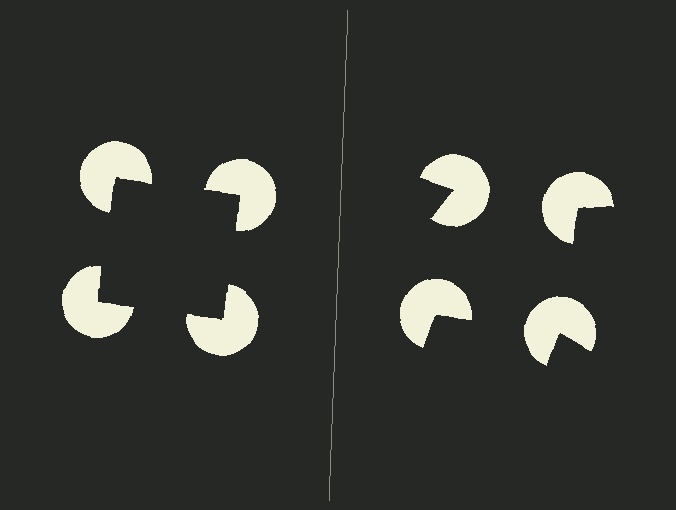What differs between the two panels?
The pac-man discs are positioned identically on both sides; only the wedge orientations differ. On the left they align to a square; on the right they are misaligned.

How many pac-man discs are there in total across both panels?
8 — 4 on each side.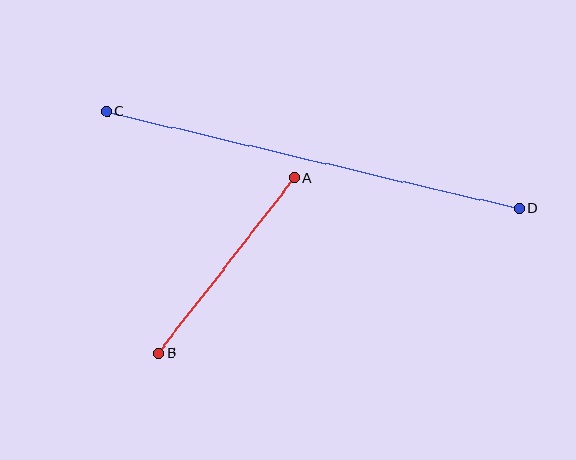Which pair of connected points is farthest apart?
Points C and D are farthest apart.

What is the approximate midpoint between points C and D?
The midpoint is at approximately (313, 160) pixels.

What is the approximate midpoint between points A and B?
The midpoint is at approximately (226, 265) pixels.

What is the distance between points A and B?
The distance is approximately 222 pixels.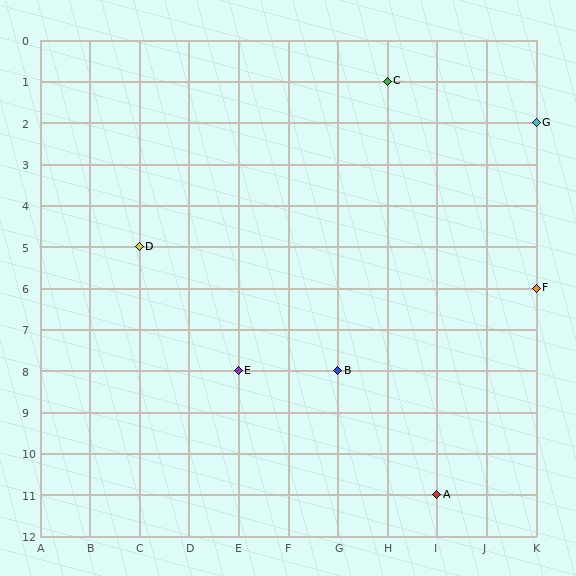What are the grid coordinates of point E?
Point E is at grid coordinates (E, 8).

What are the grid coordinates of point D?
Point D is at grid coordinates (C, 5).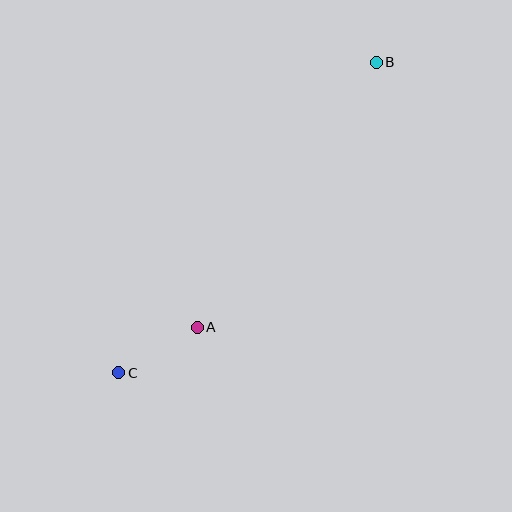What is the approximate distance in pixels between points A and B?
The distance between A and B is approximately 320 pixels.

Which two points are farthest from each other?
Points B and C are farthest from each other.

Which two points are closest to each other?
Points A and C are closest to each other.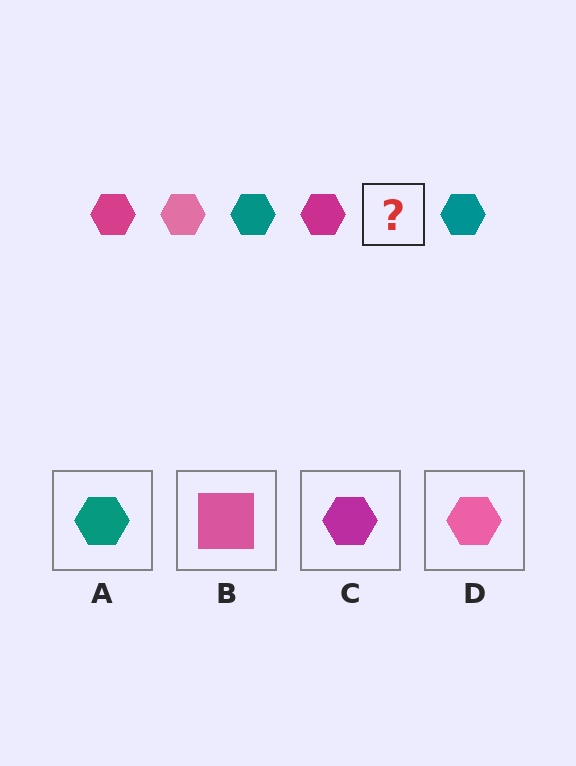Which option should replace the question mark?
Option D.